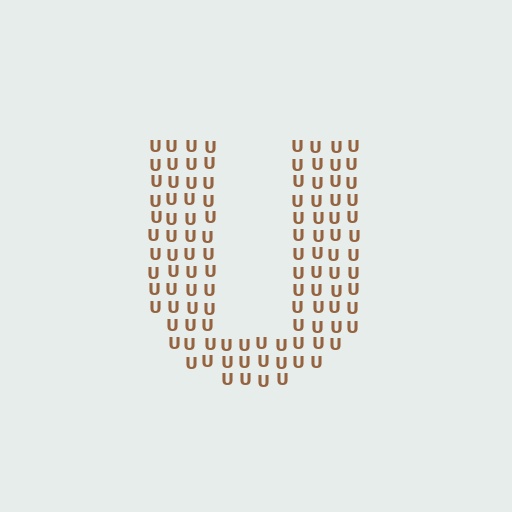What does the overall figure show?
The overall figure shows the letter U.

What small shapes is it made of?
It is made of small letter U's.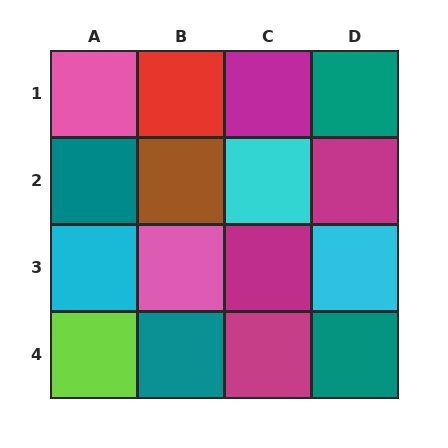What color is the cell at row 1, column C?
Magenta.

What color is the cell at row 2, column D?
Magenta.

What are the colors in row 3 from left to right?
Cyan, pink, magenta, cyan.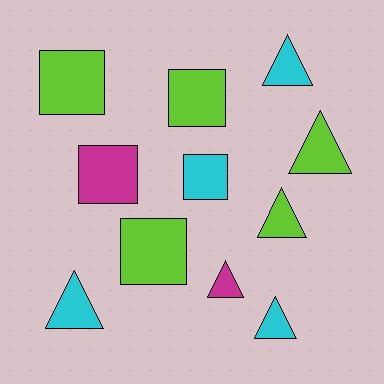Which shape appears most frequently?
Triangle, with 6 objects.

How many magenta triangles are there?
There is 1 magenta triangle.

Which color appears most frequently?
Lime, with 5 objects.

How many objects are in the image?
There are 11 objects.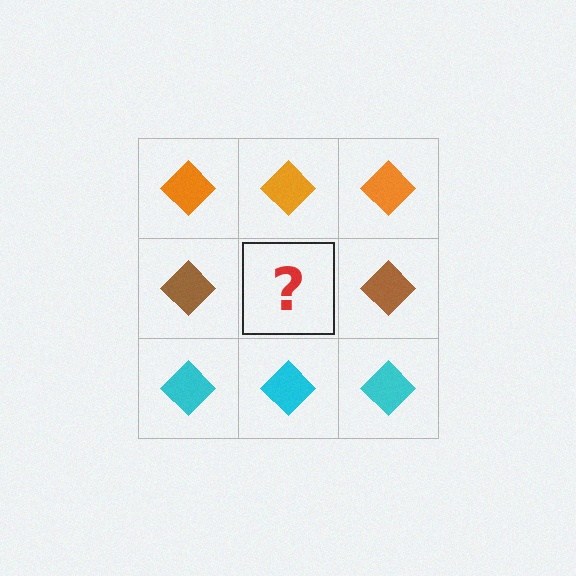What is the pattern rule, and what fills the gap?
The rule is that each row has a consistent color. The gap should be filled with a brown diamond.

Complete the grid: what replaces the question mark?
The question mark should be replaced with a brown diamond.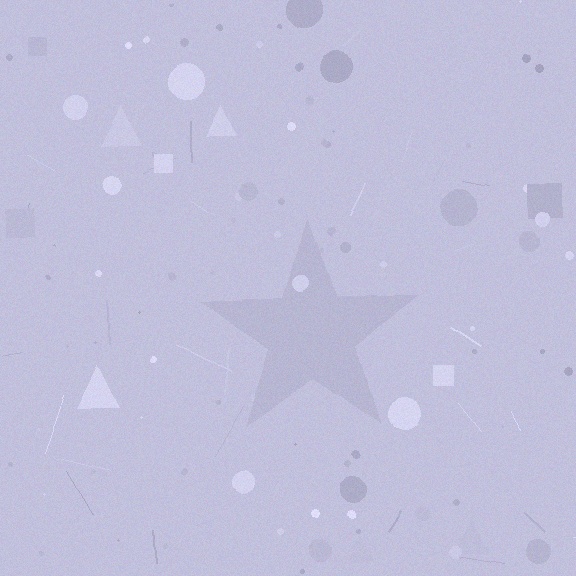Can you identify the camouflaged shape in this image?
The camouflaged shape is a star.